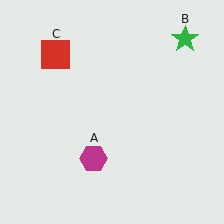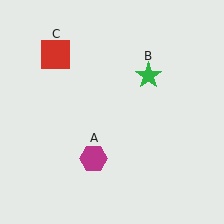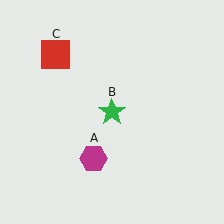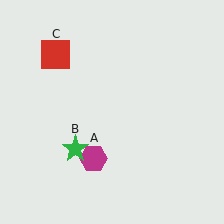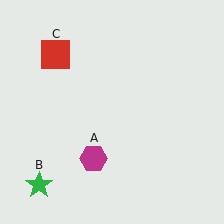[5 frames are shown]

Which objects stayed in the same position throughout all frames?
Magenta hexagon (object A) and red square (object C) remained stationary.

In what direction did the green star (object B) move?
The green star (object B) moved down and to the left.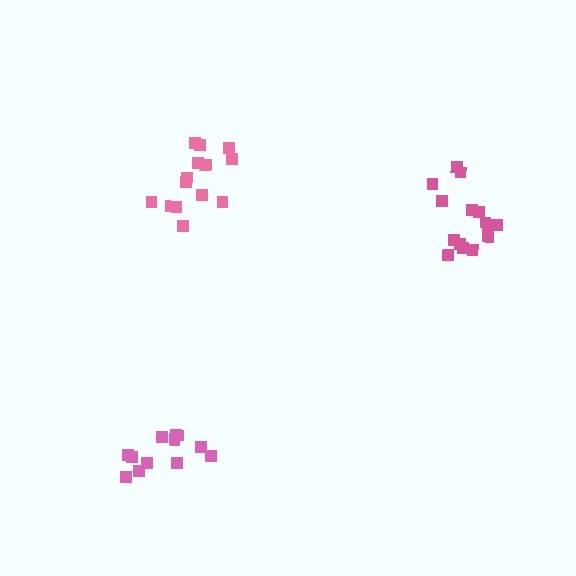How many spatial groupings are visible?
There are 3 spatial groupings.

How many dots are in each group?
Group 1: 12 dots, Group 2: 14 dots, Group 3: 15 dots (41 total).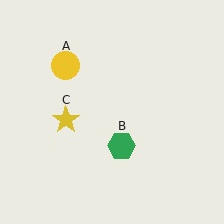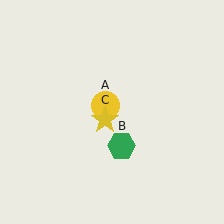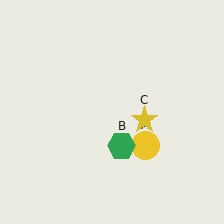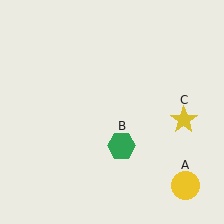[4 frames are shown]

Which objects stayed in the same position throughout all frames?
Green hexagon (object B) remained stationary.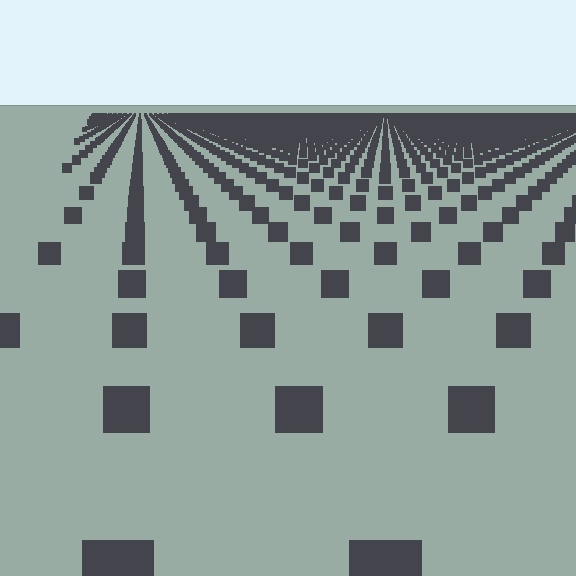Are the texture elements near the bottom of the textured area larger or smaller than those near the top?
Larger. Near the bottom, elements are closer to the viewer and appear at a bigger on-screen size.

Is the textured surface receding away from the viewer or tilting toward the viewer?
The surface is receding away from the viewer. Texture elements get smaller and denser toward the top.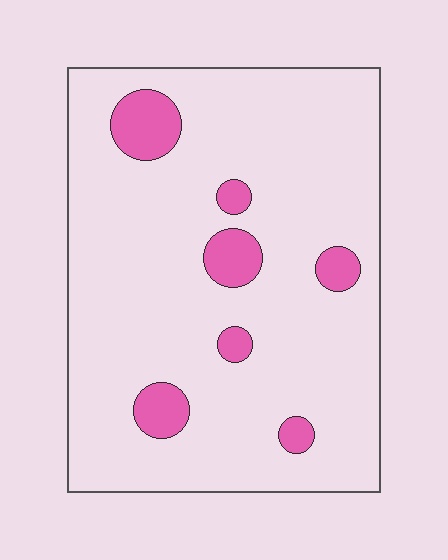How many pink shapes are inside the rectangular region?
7.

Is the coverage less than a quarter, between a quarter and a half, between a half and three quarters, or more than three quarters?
Less than a quarter.